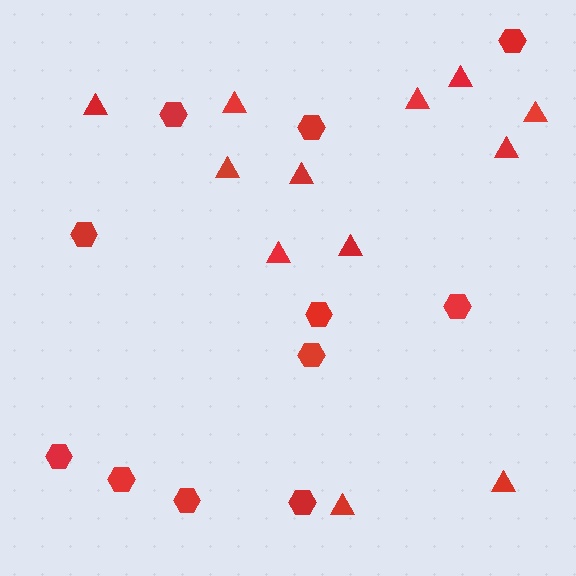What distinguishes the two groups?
There are 2 groups: one group of hexagons (11) and one group of triangles (12).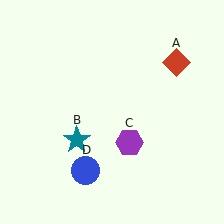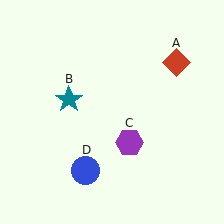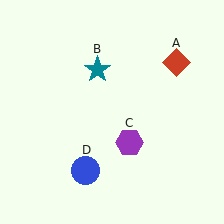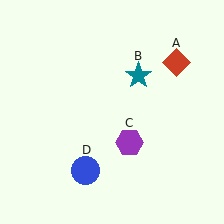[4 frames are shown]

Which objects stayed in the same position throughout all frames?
Red diamond (object A) and purple hexagon (object C) and blue circle (object D) remained stationary.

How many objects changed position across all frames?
1 object changed position: teal star (object B).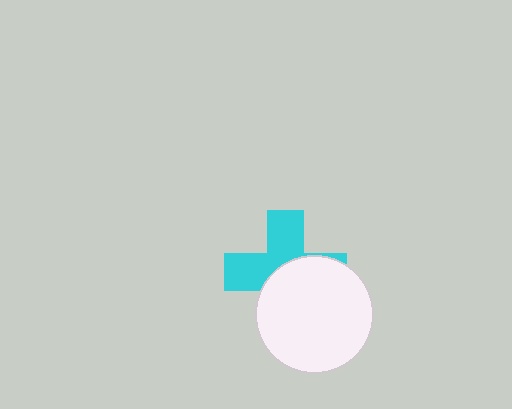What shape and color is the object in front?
The object in front is a white circle.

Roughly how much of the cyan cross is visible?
About half of it is visible (roughly 48%).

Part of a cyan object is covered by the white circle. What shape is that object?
It is a cross.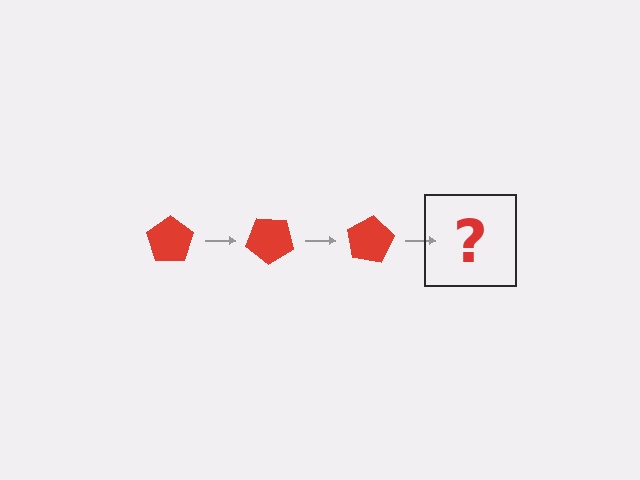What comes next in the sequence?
The next element should be a red pentagon rotated 120 degrees.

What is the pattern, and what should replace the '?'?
The pattern is that the pentagon rotates 40 degrees each step. The '?' should be a red pentagon rotated 120 degrees.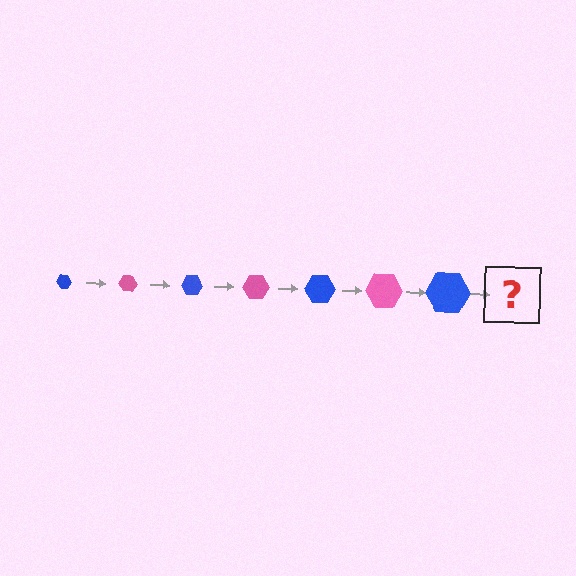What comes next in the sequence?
The next element should be a pink hexagon, larger than the previous one.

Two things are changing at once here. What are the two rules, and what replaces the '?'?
The two rules are that the hexagon grows larger each step and the color cycles through blue and pink. The '?' should be a pink hexagon, larger than the previous one.